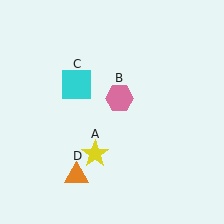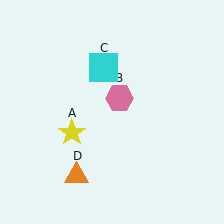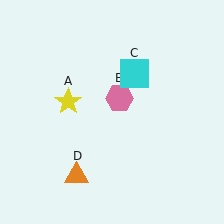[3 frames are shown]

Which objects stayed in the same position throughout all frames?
Pink hexagon (object B) and orange triangle (object D) remained stationary.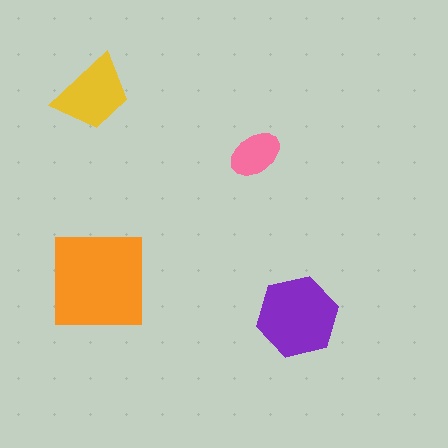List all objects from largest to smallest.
The orange square, the purple hexagon, the yellow trapezoid, the pink ellipse.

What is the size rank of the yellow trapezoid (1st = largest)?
3rd.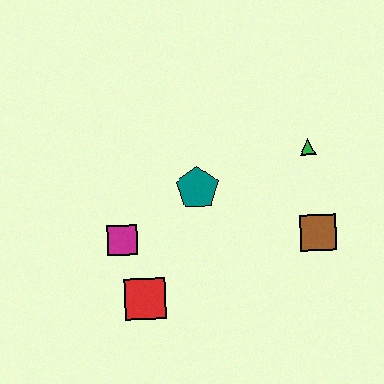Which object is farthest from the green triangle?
The red square is farthest from the green triangle.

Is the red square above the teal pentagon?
No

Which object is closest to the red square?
The magenta square is closest to the red square.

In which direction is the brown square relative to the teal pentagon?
The brown square is to the right of the teal pentagon.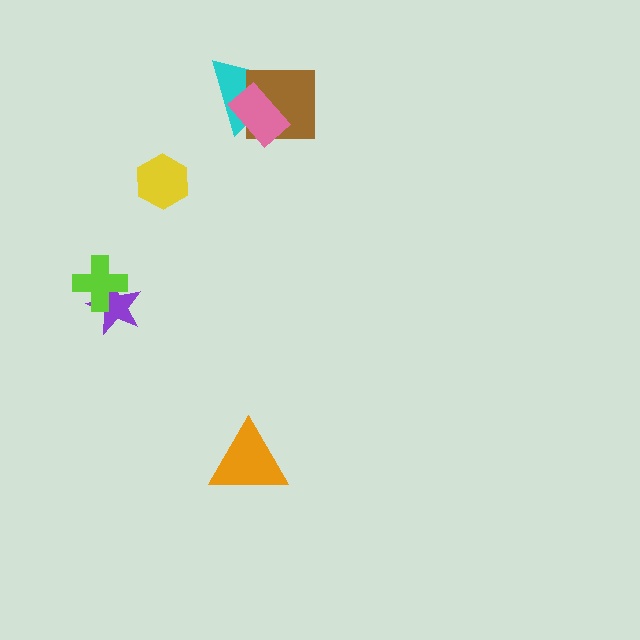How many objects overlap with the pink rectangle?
2 objects overlap with the pink rectangle.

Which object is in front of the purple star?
The lime cross is in front of the purple star.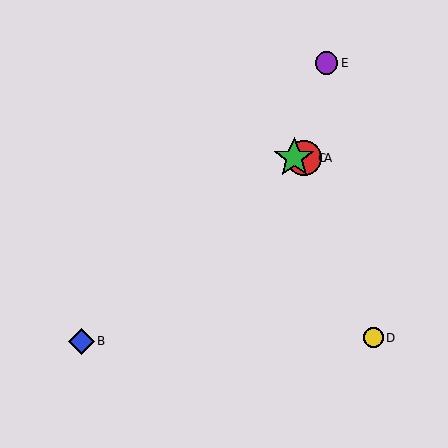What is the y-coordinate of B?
Object B is at y≈341.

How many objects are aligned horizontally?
2 objects (A, C) are aligned horizontally.